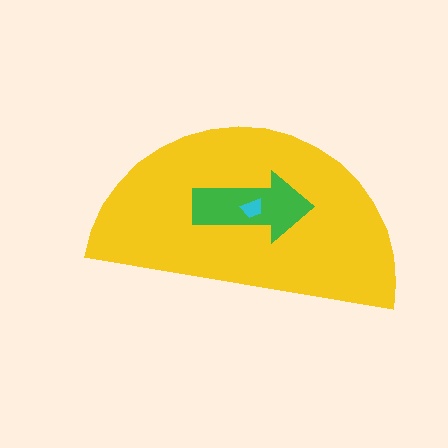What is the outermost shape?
The yellow semicircle.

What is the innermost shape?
The cyan trapezoid.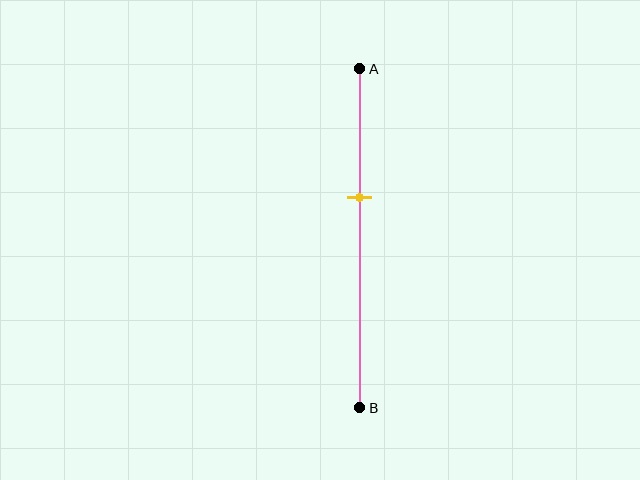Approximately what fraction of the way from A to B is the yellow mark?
The yellow mark is approximately 40% of the way from A to B.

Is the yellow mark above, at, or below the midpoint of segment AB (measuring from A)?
The yellow mark is above the midpoint of segment AB.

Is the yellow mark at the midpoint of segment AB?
No, the mark is at about 40% from A, not at the 50% midpoint.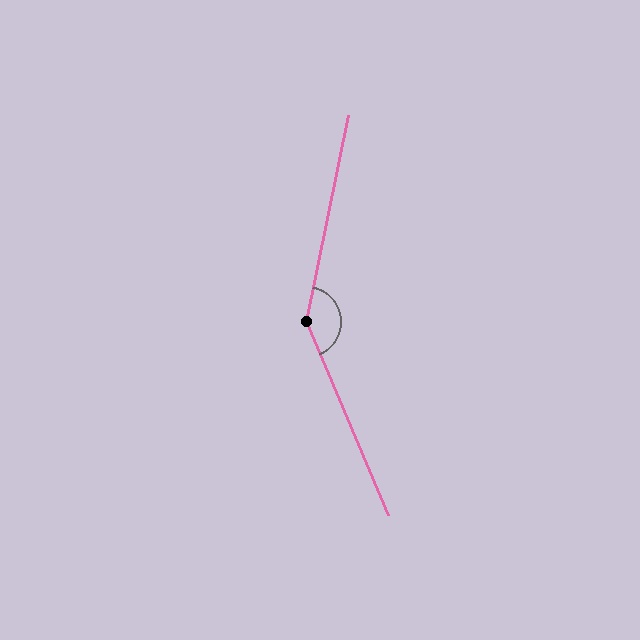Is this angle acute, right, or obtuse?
It is obtuse.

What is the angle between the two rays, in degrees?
Approximately 145 degrees.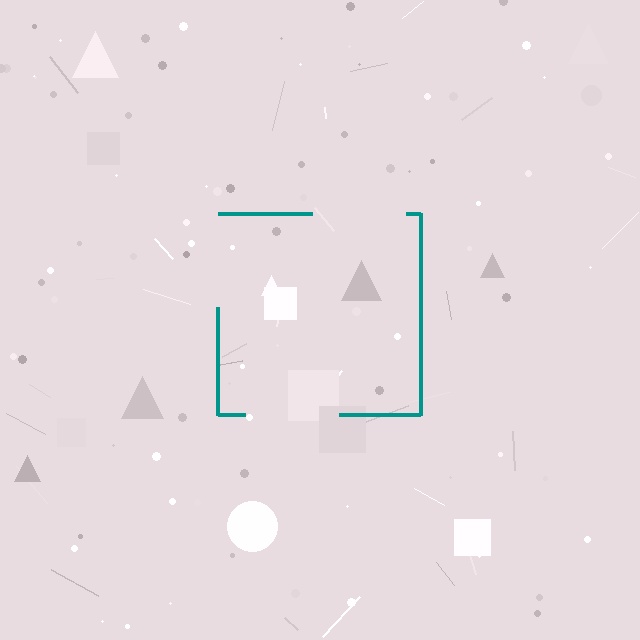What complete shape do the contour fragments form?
The contour fragments form a square.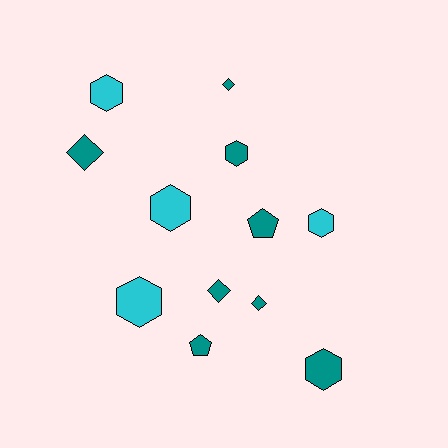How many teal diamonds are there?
There are 4 teal diamonds.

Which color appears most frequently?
Teal, with 8 objects.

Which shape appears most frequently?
Hexagon, with 6 objects.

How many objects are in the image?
There are 12 objects.